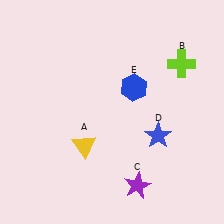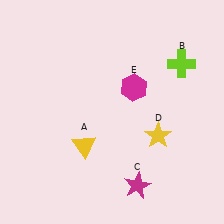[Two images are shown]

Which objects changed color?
C changed from purple to magenta. D changed from blue to yellow. E changed from blue to magenta.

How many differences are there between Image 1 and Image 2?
There are 3 differences between the two images.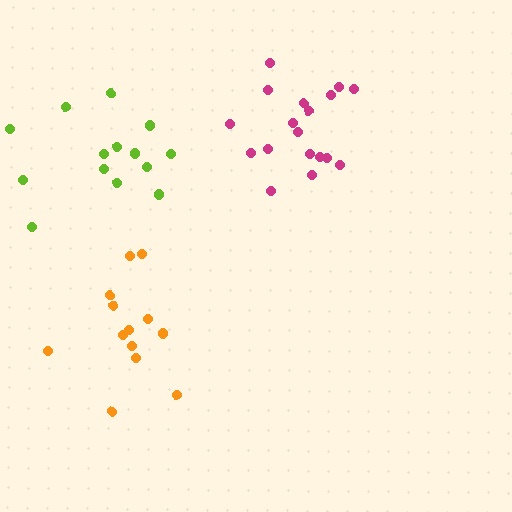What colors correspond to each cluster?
The clusters are colored: lime, orange, magenta.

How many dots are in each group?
Group 1: 14 dots, Group 2: 13 dots, Group 3: 18 dots (45 total).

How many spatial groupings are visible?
There are 3 spatial groupings.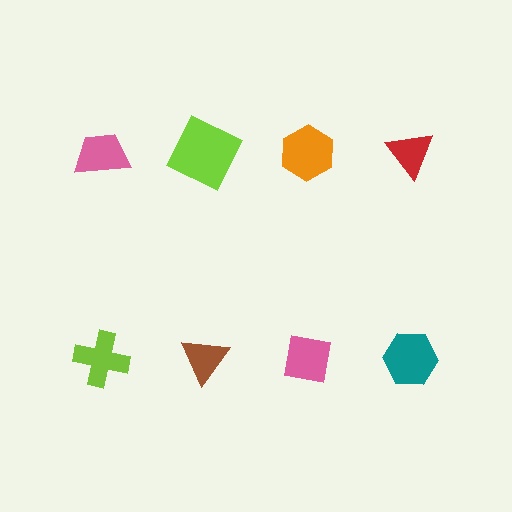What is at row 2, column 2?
A brown triangle.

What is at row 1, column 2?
A lime square.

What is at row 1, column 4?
A red triangle.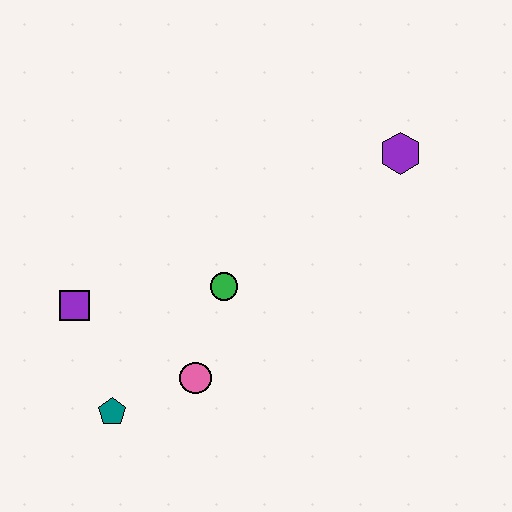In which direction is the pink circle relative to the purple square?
The pink circle is to the right of the purple square.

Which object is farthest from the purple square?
The purple hexagon is farthest from the purple square.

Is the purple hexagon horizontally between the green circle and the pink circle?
No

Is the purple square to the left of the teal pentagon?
Yes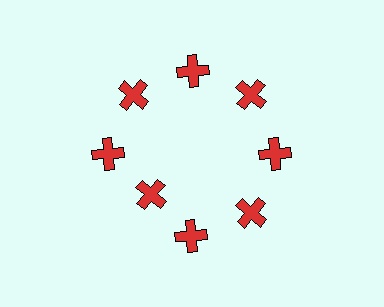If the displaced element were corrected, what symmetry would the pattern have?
It would have 8-fold rotational symmetry — the pattern would map onto itself every 45 degrees.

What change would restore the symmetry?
The symmetry would be restored by moving it outward, back onto the ring so that all 8 crosses sit at equal angles and equal distance from the center.